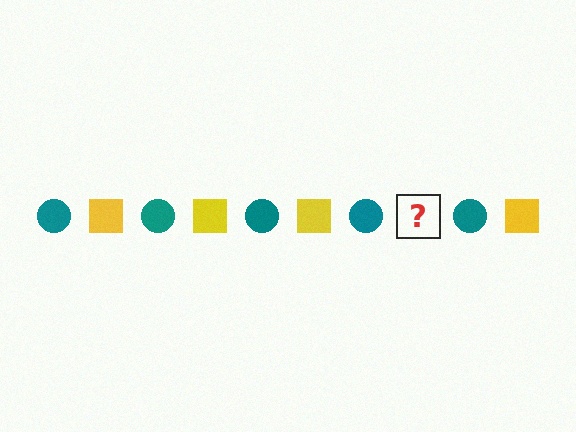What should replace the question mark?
The question mark should be replaced with a yellow square.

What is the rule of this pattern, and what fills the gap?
The rule is that the pattern alternates between teal circle and yellow square. The gap should be filled with a yellow square.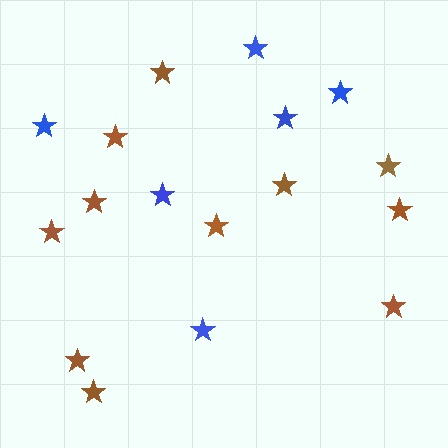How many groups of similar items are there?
There are 2 groups: one group of brown stars (11) and one group of blue stars (6).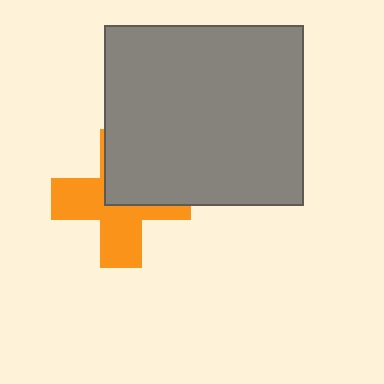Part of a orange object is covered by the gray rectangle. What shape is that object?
It is a cross.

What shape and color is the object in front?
The object in front is a gray rectangle.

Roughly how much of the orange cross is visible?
About half of it is visible (roughly 57%).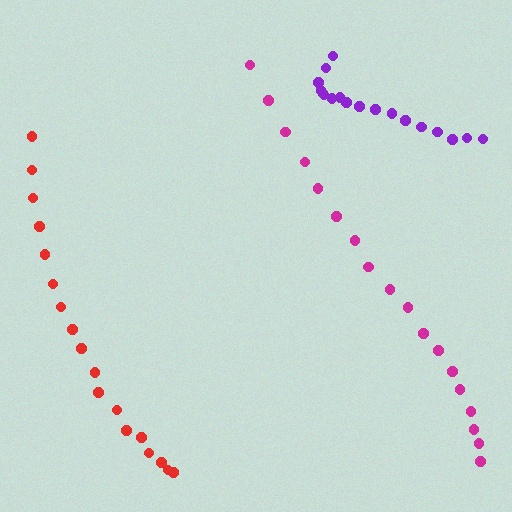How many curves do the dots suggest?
There are 3 distinct paths.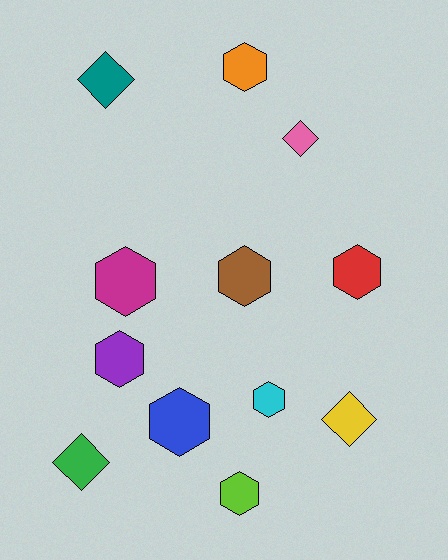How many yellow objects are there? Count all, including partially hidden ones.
There is 1 yellow object.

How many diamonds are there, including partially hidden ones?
There are 4 diamonds.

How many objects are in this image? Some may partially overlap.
There are 12 objects.